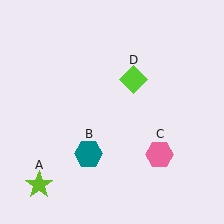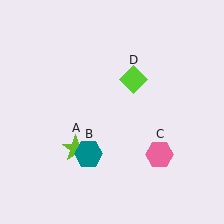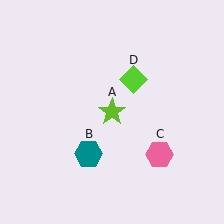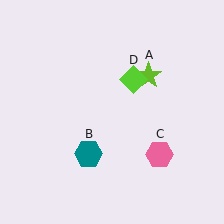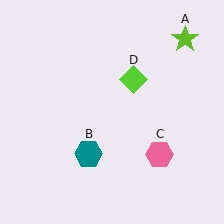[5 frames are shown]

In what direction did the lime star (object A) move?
The lime star (object A) moved up and to the right.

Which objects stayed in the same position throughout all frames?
Teal hexagon (object B) and pink hexagon (object C) and lime diamond (object D) remained stationary.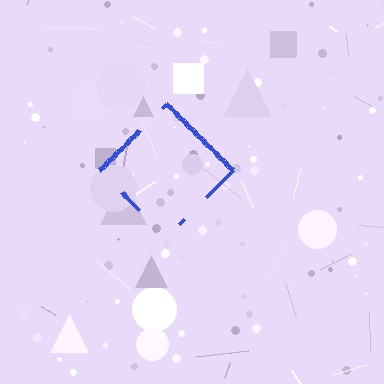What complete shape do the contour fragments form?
The contour fragments form a diamond.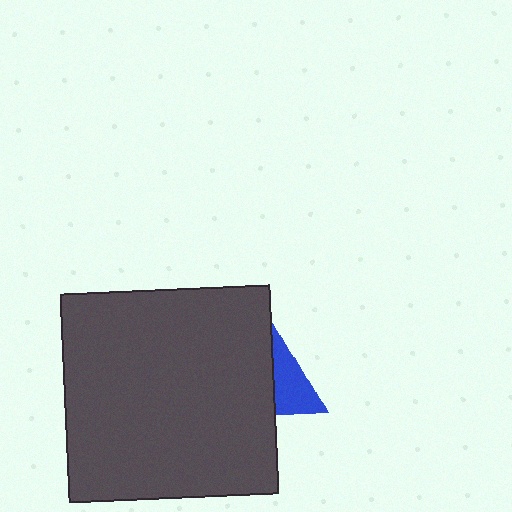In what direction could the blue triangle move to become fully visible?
The blue triangle could move right. That would shift it out from behind the dark gray square entirely.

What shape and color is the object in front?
The object in front is a dark gray square.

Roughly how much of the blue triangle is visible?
A small part of it is visible (roughly 38%).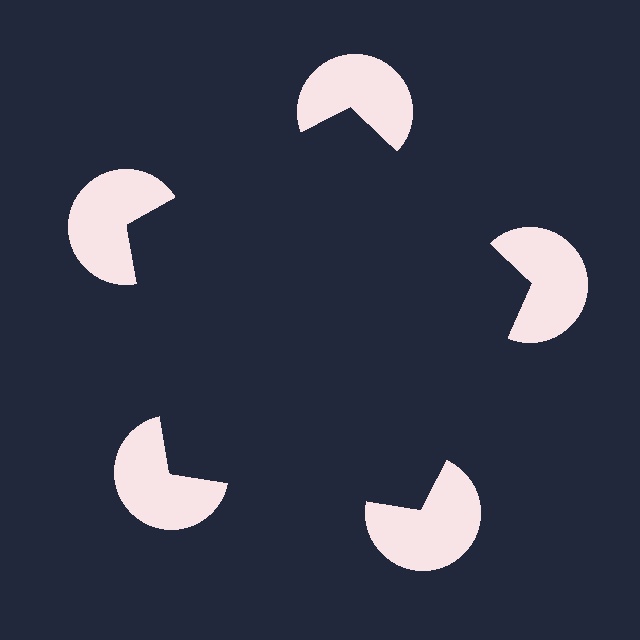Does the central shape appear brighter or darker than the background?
It typically appears slightly darker than the background, even though no actual brightness change is drawn.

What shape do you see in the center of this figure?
An illusory pentagon — its edges are inferred from the aligned wedge cuts in the pac-man discs, not physically drawn.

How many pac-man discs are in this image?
There are 5 — one at each vertex of the illusory pentagon.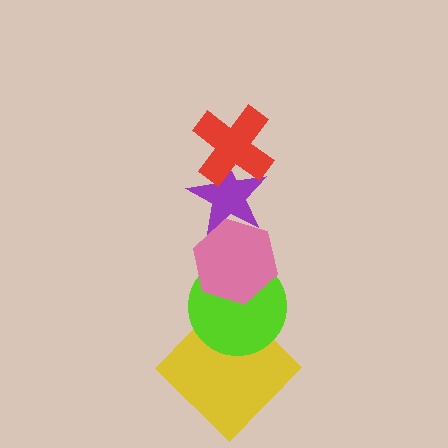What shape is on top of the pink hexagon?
The purple star is on top of the pink hexagon.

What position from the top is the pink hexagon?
The pink hexagon is 3rd from the top.